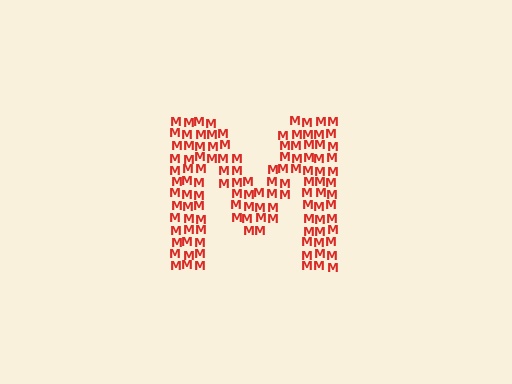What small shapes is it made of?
It is made of small letter M's.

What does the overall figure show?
The overall figure shows the letter M.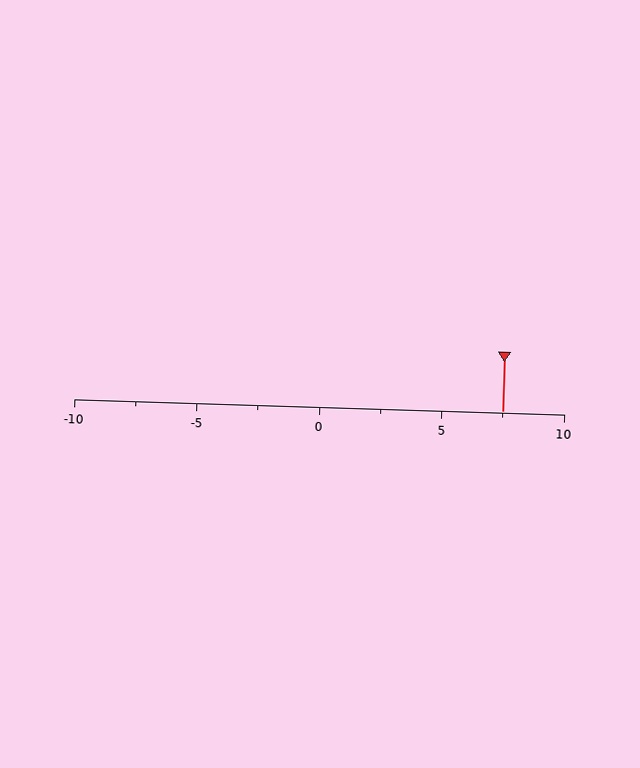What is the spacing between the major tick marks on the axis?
The major ticks are spaced 5 apart.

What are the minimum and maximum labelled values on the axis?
The axis runs from -10 to 10.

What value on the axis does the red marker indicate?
The marker indicates approximately 7.5.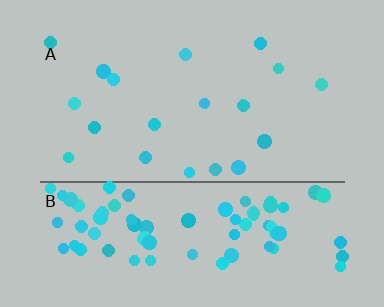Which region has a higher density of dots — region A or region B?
B (the bottom).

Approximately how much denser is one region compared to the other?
Approximately 4.6× — region B over region A.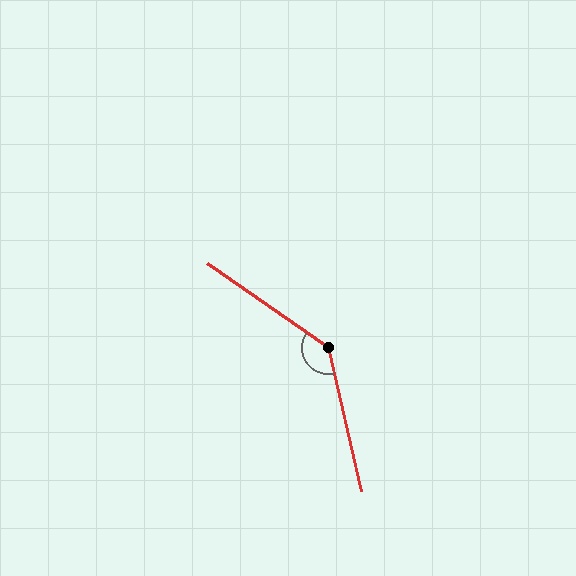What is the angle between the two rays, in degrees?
Approximately 138 degrees.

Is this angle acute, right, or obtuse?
It is obtuse.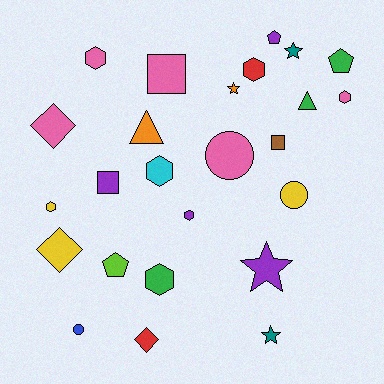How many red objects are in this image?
There are 2 red objects.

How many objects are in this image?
There are 25 objects.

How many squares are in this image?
There are 3 squares.